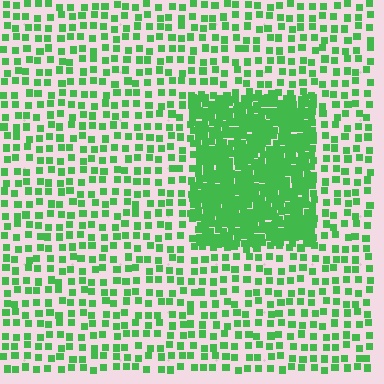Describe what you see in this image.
The image contains small green elements arranged at two different densities. A rectangle-shaped region is visible where the elements are more densely packed than the surrounding area.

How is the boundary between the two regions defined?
The boundary is defined by a change in element density (approximately 3.0x ratio). All elements are the same color, size, and shape.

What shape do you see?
I see a rectangle.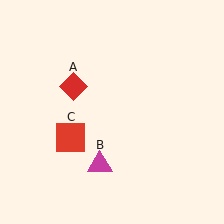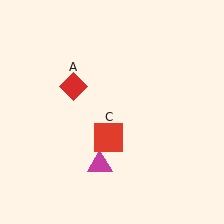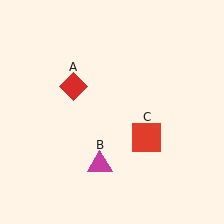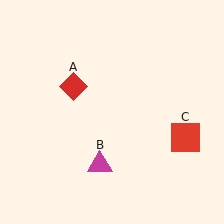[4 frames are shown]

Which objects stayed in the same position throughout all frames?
Red diamond (object A) and magenta triangle (object B) remained stationary.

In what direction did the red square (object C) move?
The red square (object C) moved right.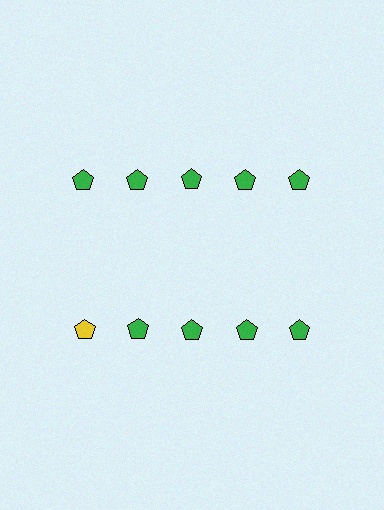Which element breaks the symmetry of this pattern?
The yellow pentagon in the second row, leftmost column breaks the symmetry. All other shapes are green pentagons.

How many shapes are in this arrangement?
There are 10 shapes arranged in a grid pattern.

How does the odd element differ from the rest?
It has a different color: yellow instead of green.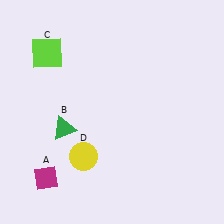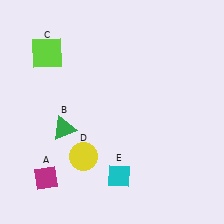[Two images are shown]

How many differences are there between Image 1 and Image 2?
There is 1 difference between the two images.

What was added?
A cyan diamond (E) was added in Image 2.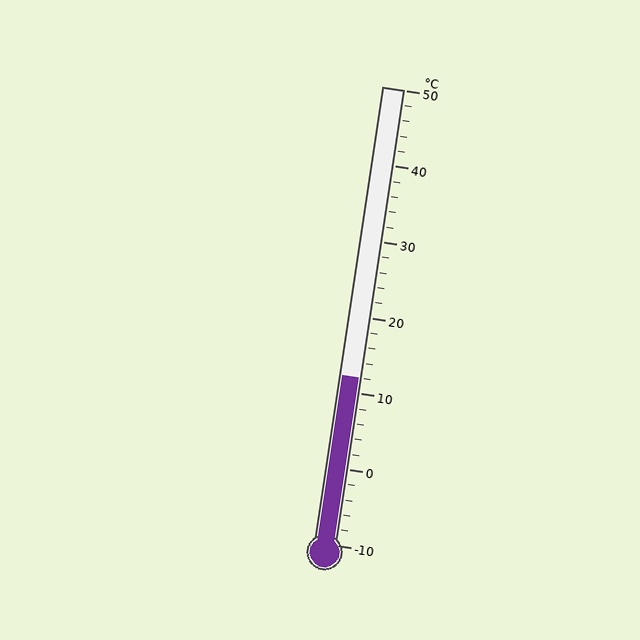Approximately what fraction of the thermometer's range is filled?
The thermometer is filled to approximately 35% of its range.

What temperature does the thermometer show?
The thermometer shows approximately 12°C.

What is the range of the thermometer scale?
The thermometer scale ranges from -10°C to 50°C.